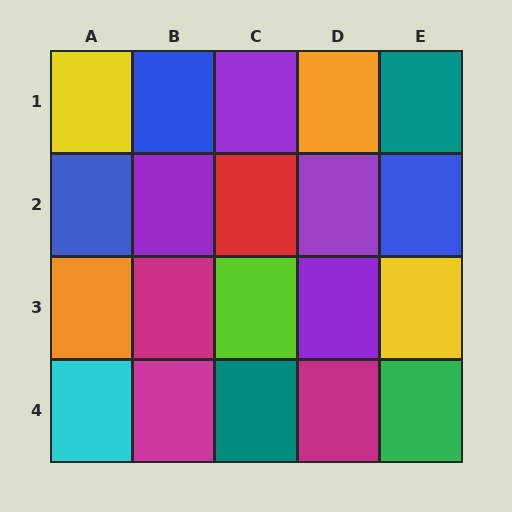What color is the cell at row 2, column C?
Red.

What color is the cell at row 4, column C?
Teal.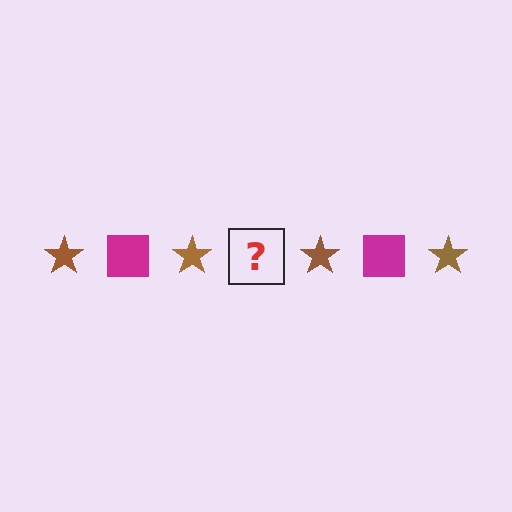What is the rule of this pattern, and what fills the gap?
The rule is that the pattern alternates between brown star and magenta square. The gap should be filled with a magenta square.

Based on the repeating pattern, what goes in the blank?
The blank should be a magenta square.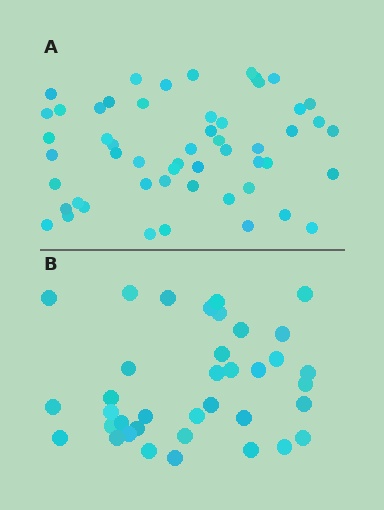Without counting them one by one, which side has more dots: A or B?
Region A (the top region) has more dots.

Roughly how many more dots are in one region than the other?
Region A has approximately 15 more dots than region B.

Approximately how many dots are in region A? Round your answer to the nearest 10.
About 50 dots. (The exact count is 53, which rounds to 50.)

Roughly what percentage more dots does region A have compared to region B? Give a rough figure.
About 45% more.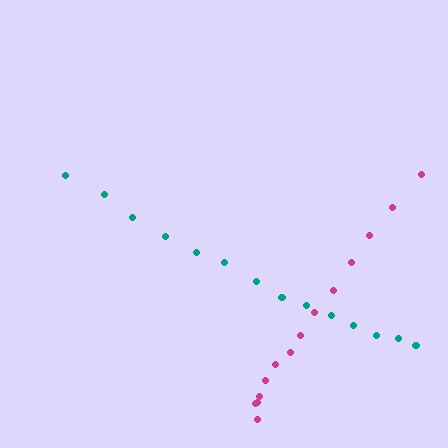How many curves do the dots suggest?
There are 2 distinct paths.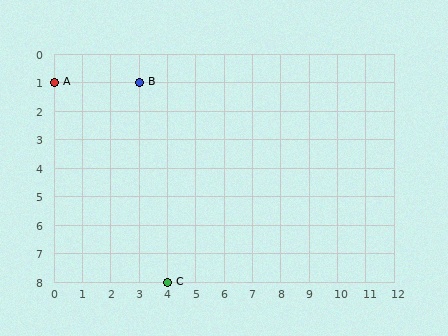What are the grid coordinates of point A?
Point A is at grid coordinates (0, 1).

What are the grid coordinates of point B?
Point B is at grid coordinates (3, 1).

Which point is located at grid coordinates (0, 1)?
Point A is at (0, 1).